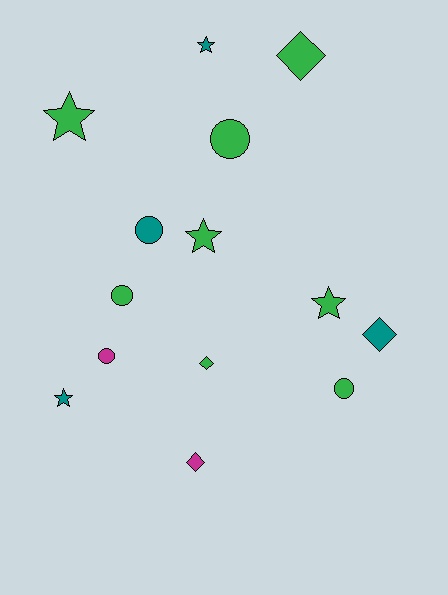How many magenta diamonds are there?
There is 1 magenta diamond.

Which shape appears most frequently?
Circle, with 5 objects.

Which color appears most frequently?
Green, with 8 objects.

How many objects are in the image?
There are 14 objects.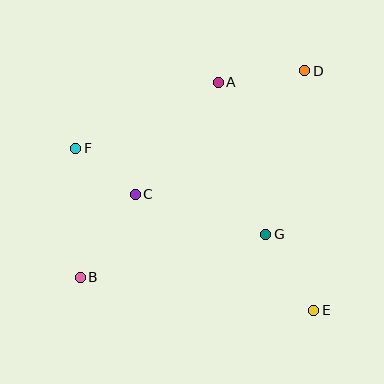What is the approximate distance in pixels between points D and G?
The distance between D and G is approximately 169 pixels.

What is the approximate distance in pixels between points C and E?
The distance between C and E is approximately 213 pixels.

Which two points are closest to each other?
Points C and F are closest to each other.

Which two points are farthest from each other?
Points B and D are farthest from each other.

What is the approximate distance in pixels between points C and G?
The distance between C and G is approximately 136 pixels.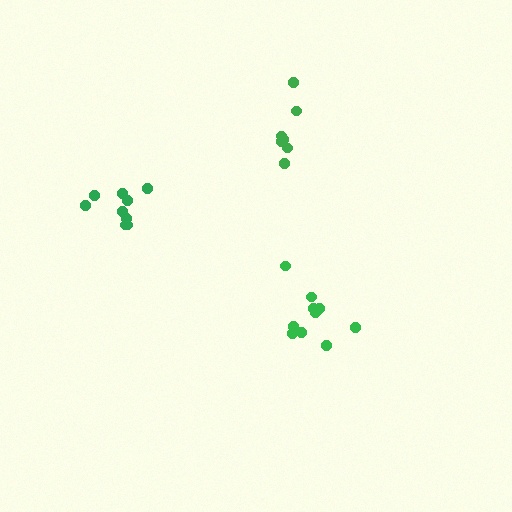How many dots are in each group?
Group 1: 10 dots, Group 2: 7 dots, Group 3: 9 dots (26 total).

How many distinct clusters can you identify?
There are 3 distinct clusters.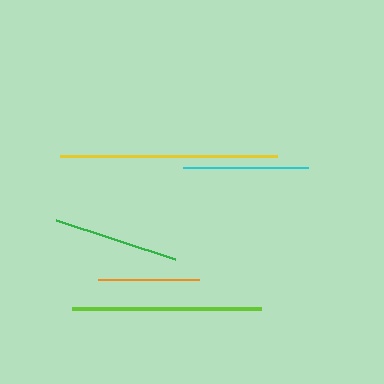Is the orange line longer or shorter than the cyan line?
The cyan line is longer than the orange line.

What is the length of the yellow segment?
The yellow segment is approximately 217 pixels long.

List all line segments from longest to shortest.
From longest to shortest: yellow, lime, green, cyan, orange.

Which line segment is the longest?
The yellow line is the longest at approximately 217 pixels.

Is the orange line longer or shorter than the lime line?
The lime line is longer than the orange line.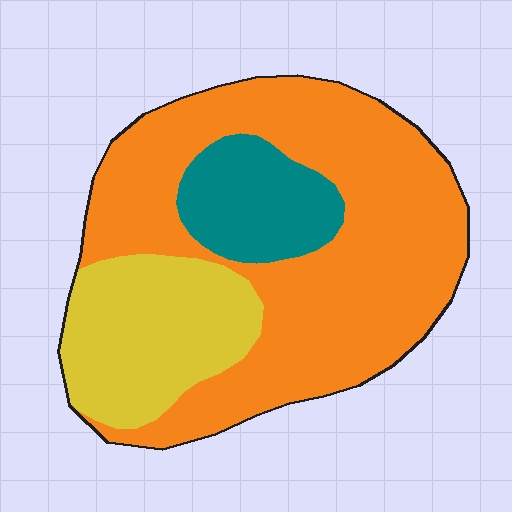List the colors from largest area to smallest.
From largest to smallest: orange, yellow, teal.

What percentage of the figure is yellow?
Yellow takes up less than a quarter of the figure.